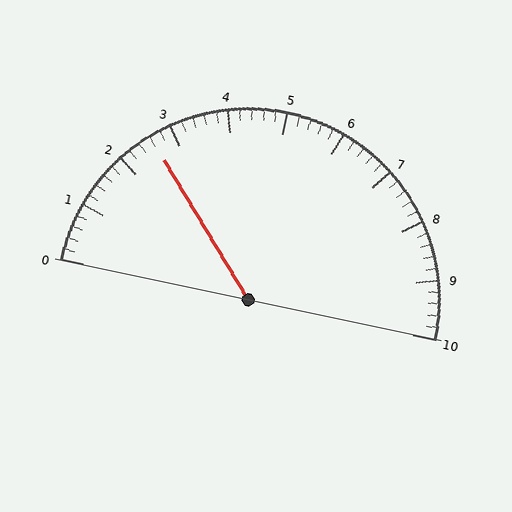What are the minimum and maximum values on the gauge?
The gauge ranges from 0 to 10.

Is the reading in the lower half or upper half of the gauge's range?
The reading is in the lower half of the range (0 to 10).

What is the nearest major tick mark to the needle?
The nearest major tick mark is 3.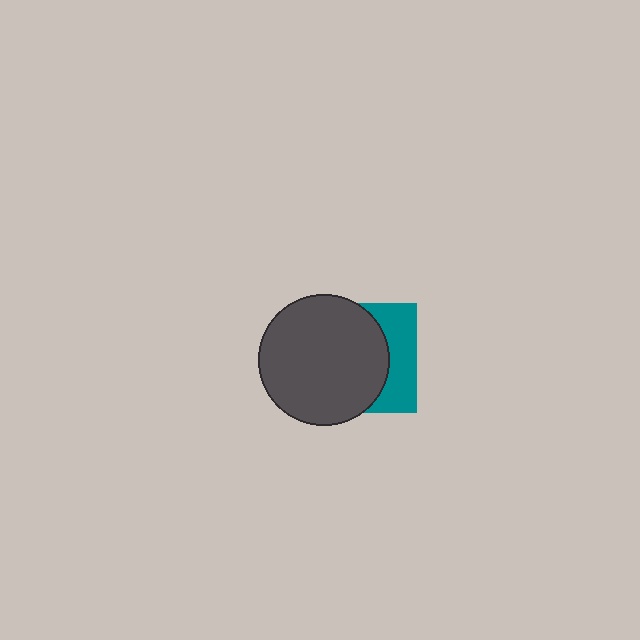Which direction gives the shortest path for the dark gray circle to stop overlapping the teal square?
Moving left gives the shortest separation.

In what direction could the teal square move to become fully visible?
The teal square could move right. That would shift it out from behind the dark gray circle entirely.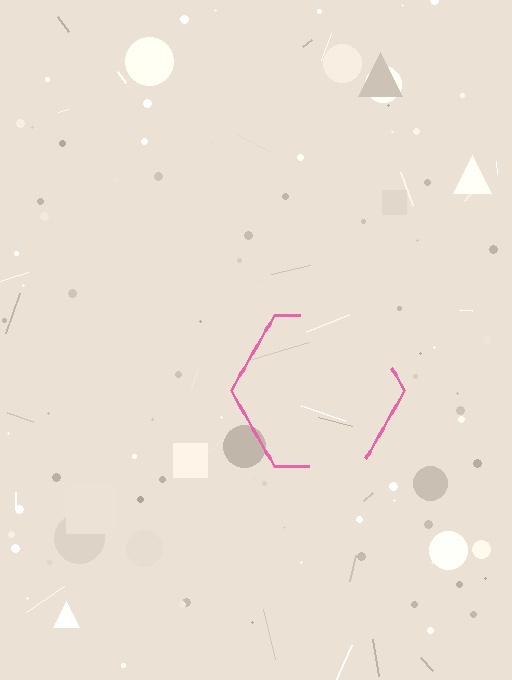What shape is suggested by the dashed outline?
The dashed outline suggests a hexagon.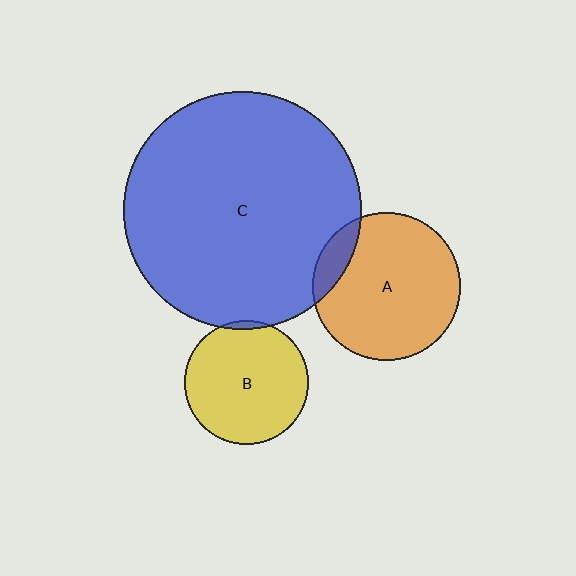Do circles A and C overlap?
Yes.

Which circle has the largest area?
Circle C (blue).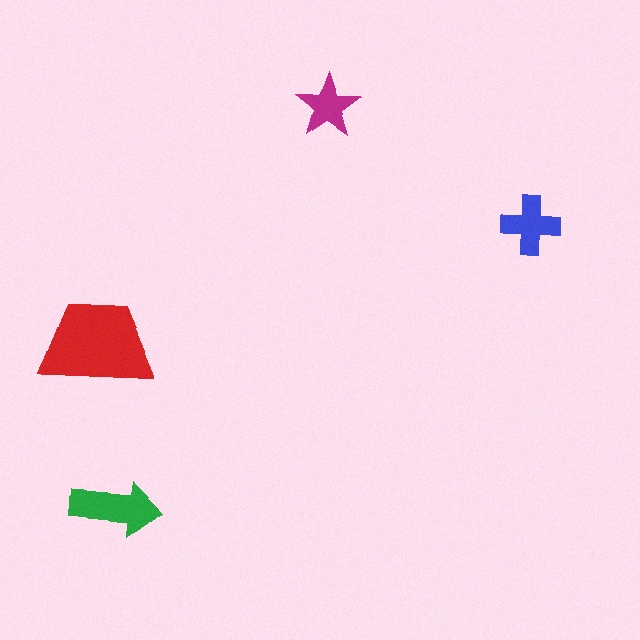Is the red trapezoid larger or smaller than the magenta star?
Larger.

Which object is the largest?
The red trapezoid.